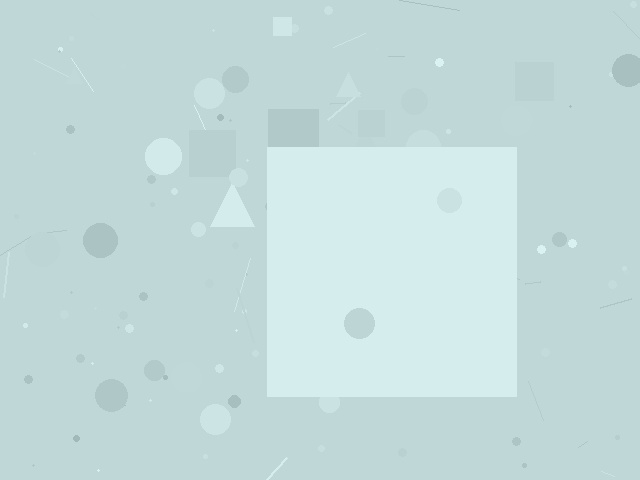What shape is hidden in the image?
A square is hidden in the image.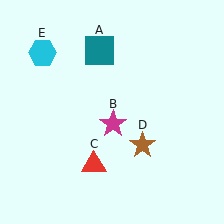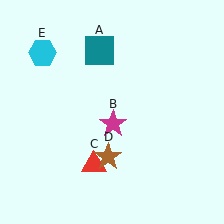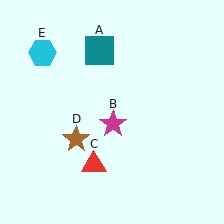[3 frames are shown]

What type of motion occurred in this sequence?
The brown star (object D) rotated clockwise around the center of the scene.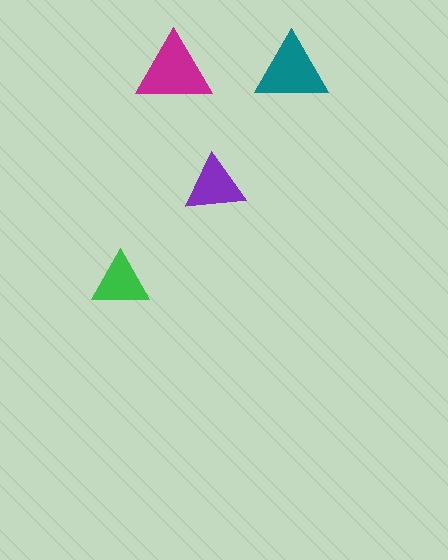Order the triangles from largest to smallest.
the magenta one, the teal one, the purple one, the green one.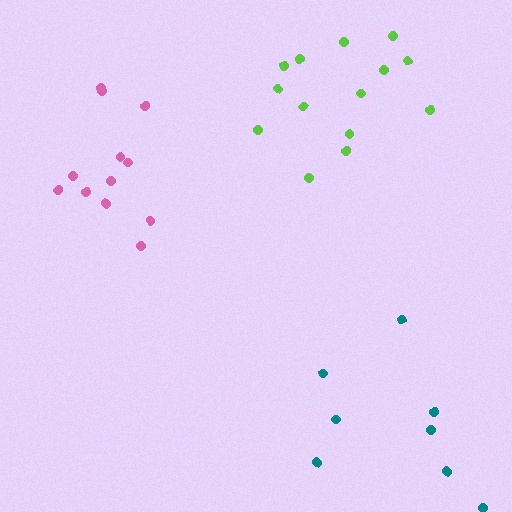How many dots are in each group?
Group 1: 14 dots, Group 2: 8 dots, Group 3: 12 dots (34 total).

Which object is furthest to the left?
The pink cluster is leftmost.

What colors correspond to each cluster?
The clusters are colored: lime, teal, pink.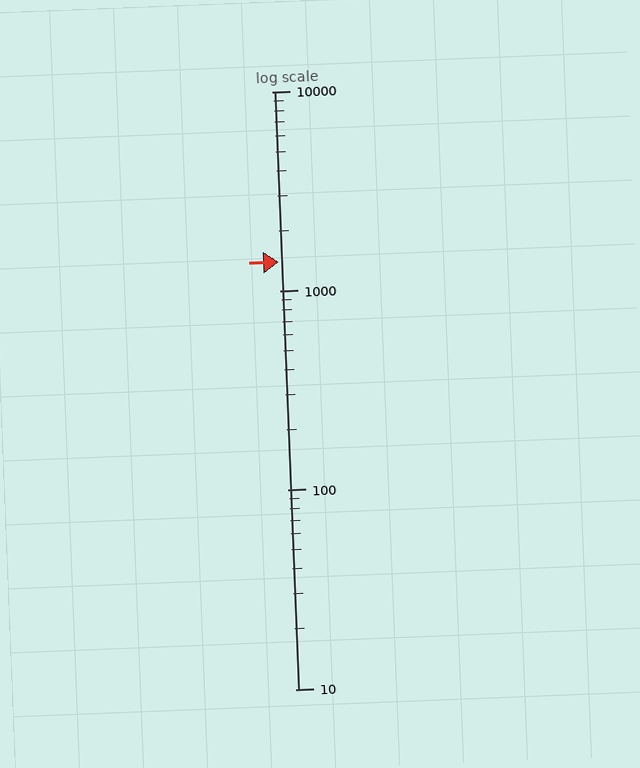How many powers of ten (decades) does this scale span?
The scale spans 3 decades, from 10 to 10000.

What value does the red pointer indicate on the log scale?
The pointer indicates approximately 1400.